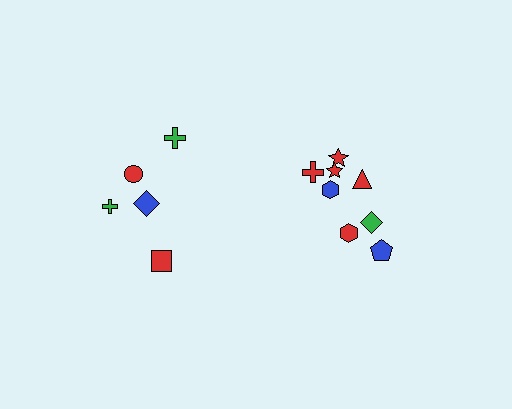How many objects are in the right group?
There are 8 objects.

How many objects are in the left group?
There are 5 objects.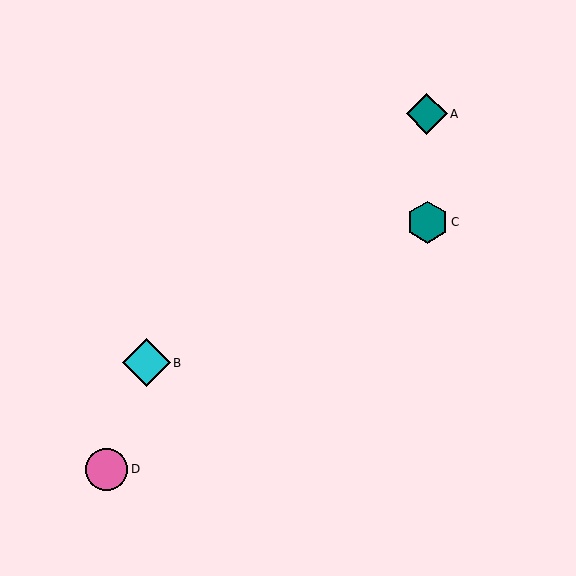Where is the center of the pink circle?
The center of the pink circle is at (107, 469).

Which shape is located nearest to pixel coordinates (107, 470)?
The pink circle (labeled D) at (107, 469) is nearest to that location.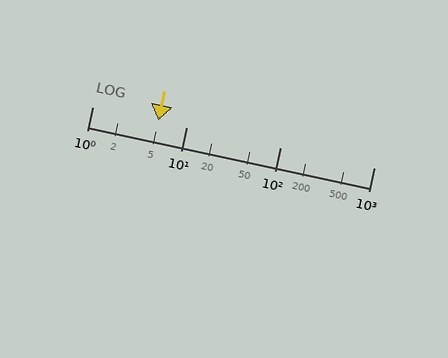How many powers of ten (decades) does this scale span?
The scale spans 3 decades, from 1 to 1000.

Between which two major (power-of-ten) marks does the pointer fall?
The pointer is between 1 and 10.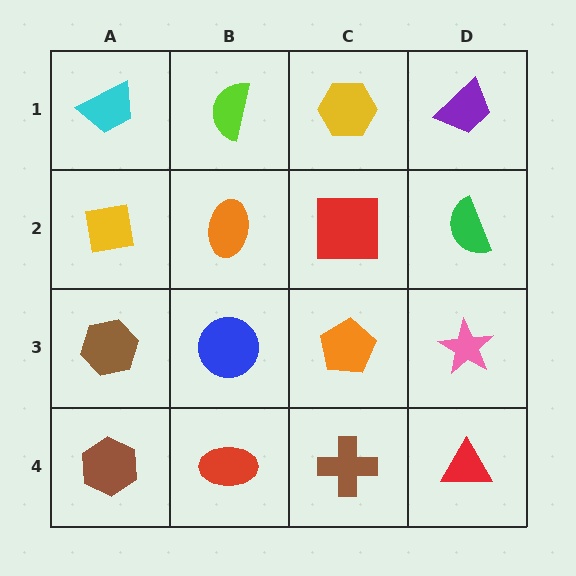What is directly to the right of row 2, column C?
A green semicircle.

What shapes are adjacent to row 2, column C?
A yellow hexagon (row 1, column C), an orange pentagon (row 3, column C), an orange ellipse (row 2, column B), a green semicircle (row 2, column D).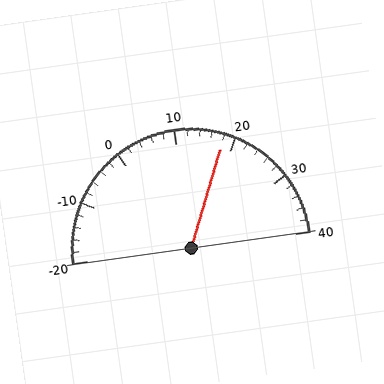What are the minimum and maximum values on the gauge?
The gauge ranges from -20 to 40.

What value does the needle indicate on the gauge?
The needle indicates approximately 18.